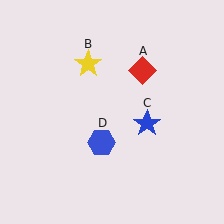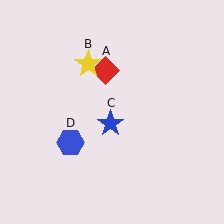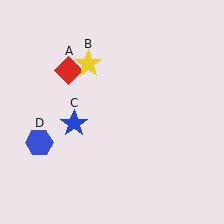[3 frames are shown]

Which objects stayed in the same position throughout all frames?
Yellow star (object B) remained stationary.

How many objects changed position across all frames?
3 objects changed position: red diamond (object A), blue star (object C), blue hexagon (object D).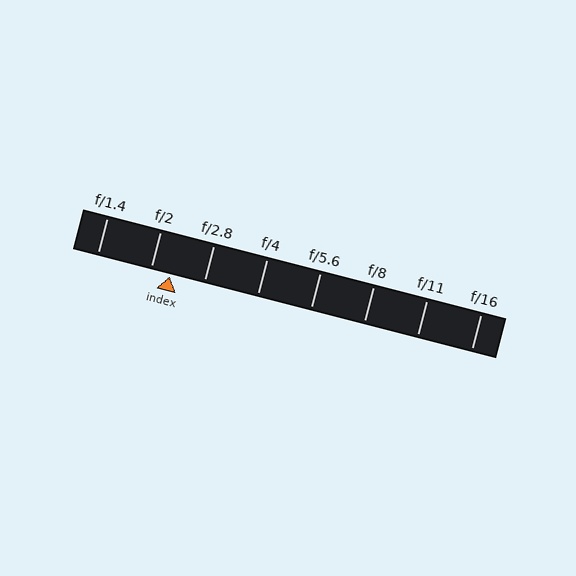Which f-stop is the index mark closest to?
The index mark is closest to f/2.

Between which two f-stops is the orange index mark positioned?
The index mark is between f/2 and f/2.8.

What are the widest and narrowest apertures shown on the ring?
The widest aperture shown is f/1.4 and the narrowest is f/16.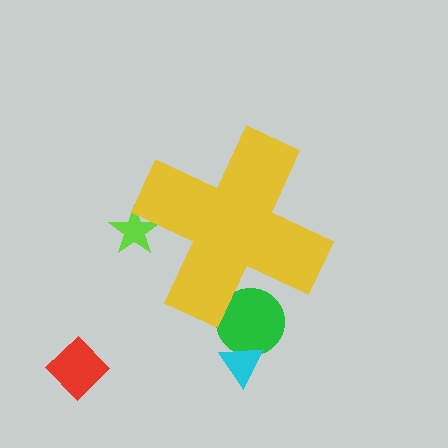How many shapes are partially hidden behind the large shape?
2 shapes are partially hidden.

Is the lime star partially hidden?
Yes, the lime star is partially hidden behind the yellow cross.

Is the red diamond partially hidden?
No, the red diamond is fully visible.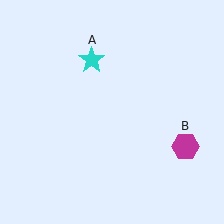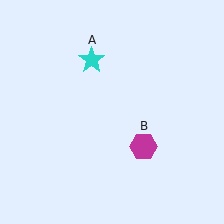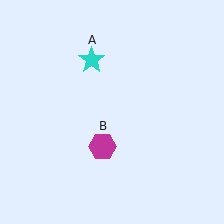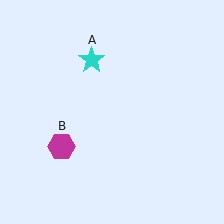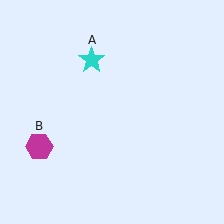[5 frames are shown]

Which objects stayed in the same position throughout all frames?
Cyan star (object A) remained stationary.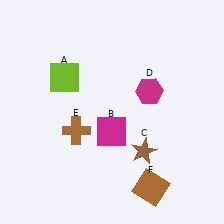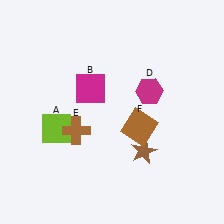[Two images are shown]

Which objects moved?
The objects that moved are: the lime square (A), the magenta square (B), the brown square (F).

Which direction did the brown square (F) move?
The brown square (F) moved up.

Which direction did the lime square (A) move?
The lime square (A) moved down.